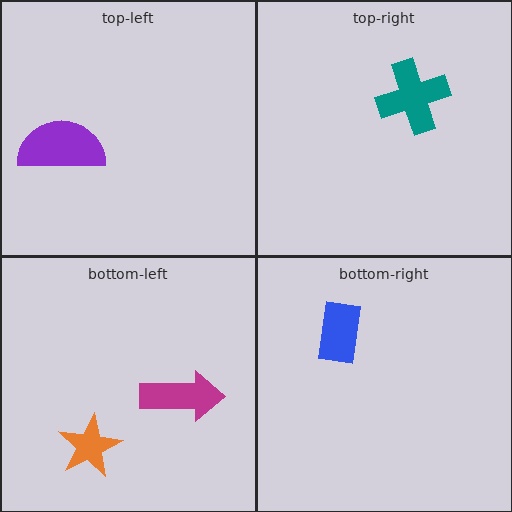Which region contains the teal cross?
The top-right region.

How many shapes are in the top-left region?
1.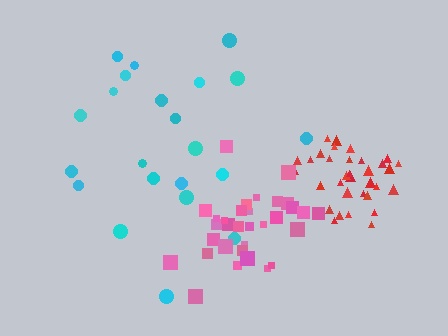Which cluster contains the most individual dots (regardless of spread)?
Red (33).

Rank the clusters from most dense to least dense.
red, pink, cyan.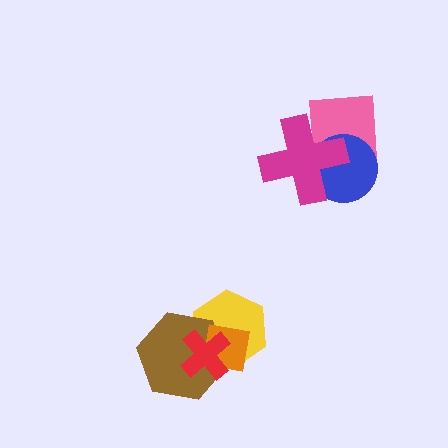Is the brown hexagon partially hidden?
Yes, it is partially covered by another shape.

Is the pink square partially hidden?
Yes, it is partially covered by another shape.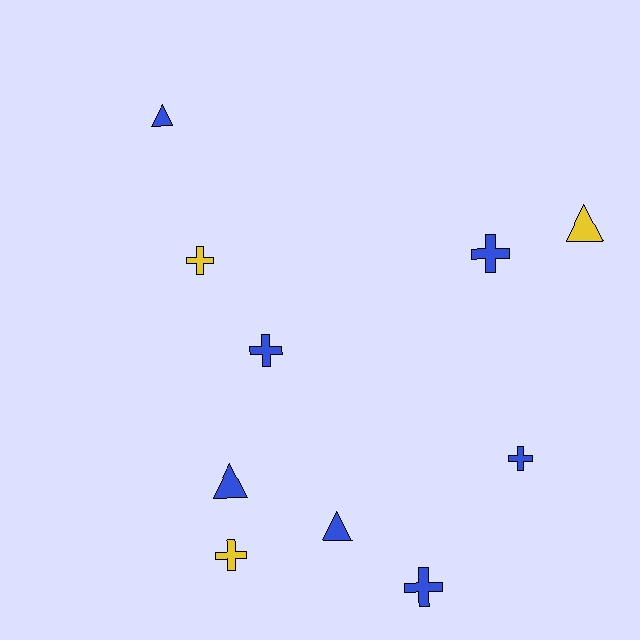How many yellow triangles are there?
There is 1 yellow triangle.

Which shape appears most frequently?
Cross, with 6 objects.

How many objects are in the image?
There are 10 objects.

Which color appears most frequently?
Blue, with 7 objects.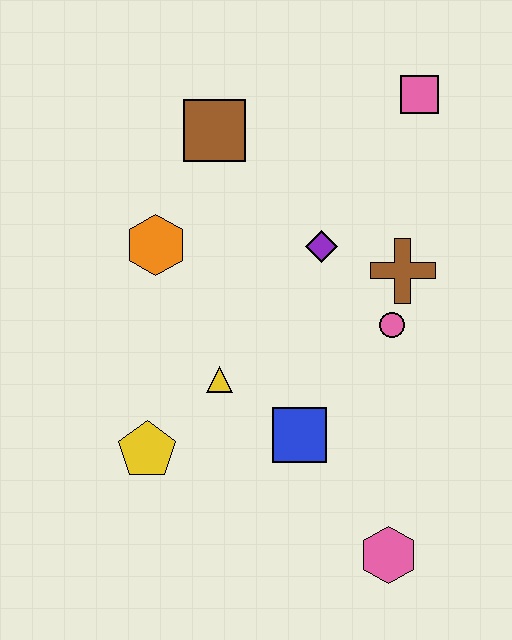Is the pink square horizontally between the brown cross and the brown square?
No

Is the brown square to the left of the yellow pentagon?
No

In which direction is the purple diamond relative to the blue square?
The purple diamond is above the blue square.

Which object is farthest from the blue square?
The pink square is farthest from the blue square.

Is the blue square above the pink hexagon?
Yes